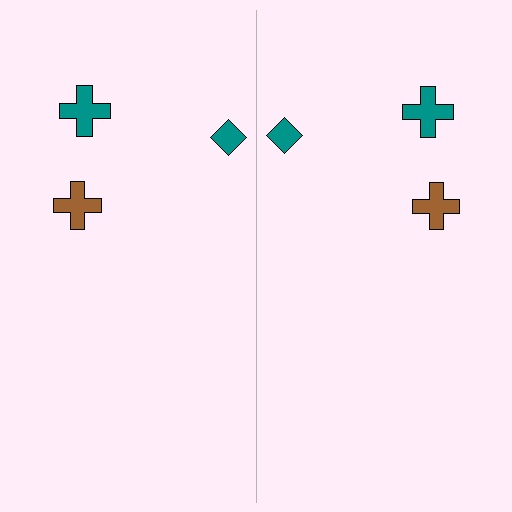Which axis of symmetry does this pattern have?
The pattern has a vertical axis of symmetry running through the center of the image.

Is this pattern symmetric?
Yes, this pattern has bilateral (reflection) symmetry.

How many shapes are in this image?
There are 6 shapes in this image.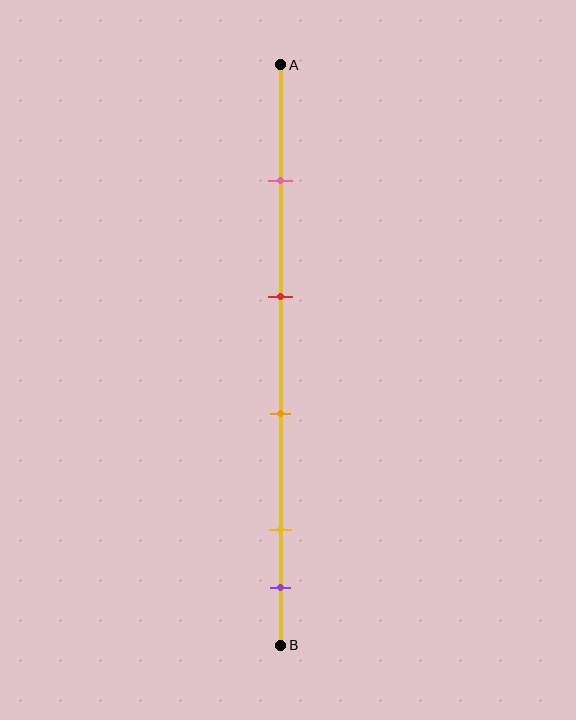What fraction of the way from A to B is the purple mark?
The purple mark is approximately 90% (0.9) of the way from A to B.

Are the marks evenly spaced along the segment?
No, the marks are not evenly spaced.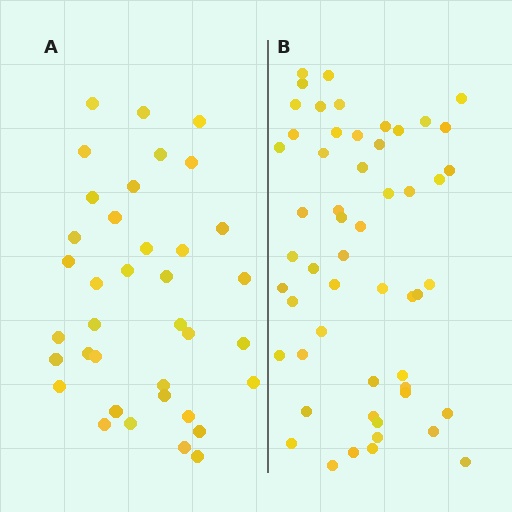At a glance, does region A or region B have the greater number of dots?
Region B (the right region) has more dots.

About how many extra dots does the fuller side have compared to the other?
Region B has approximately 15 more dots than region A.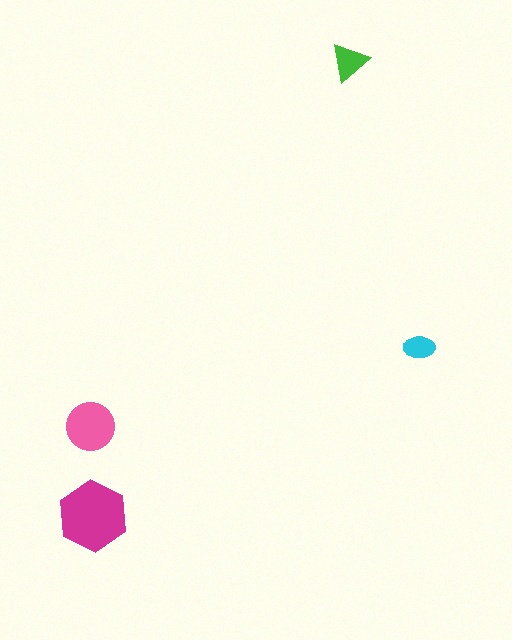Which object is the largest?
The magenta hexagon.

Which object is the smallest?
The cyan ellipse.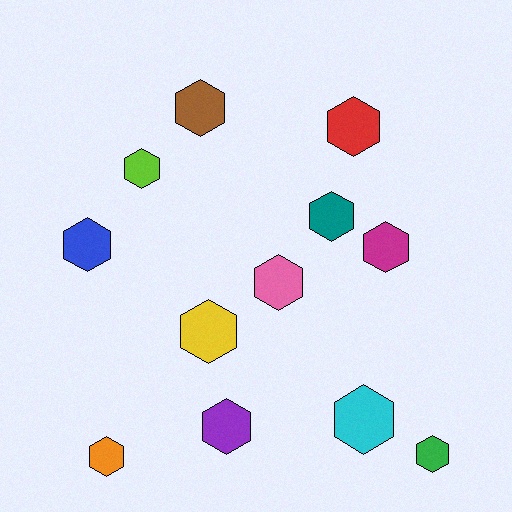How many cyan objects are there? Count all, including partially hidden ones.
There is 1 cyan object.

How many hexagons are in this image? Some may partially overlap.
There are 12 hexagons.